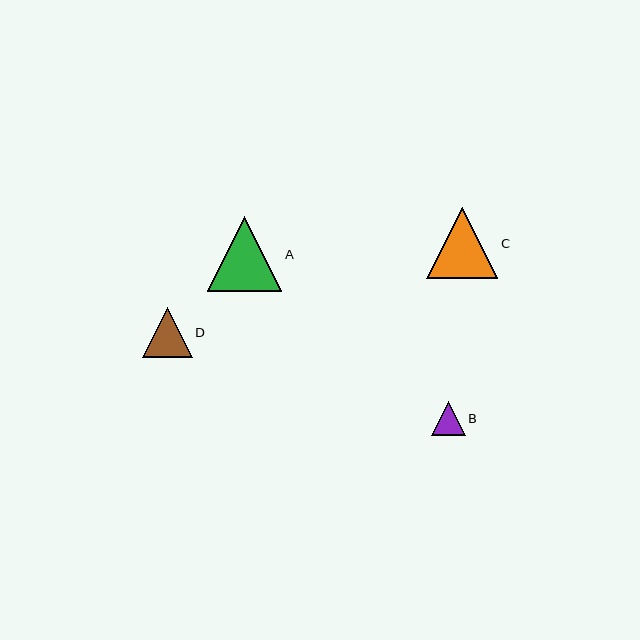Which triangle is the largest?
Triangle A is the largest with a size of approximately 75 pixels.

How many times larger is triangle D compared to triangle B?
Triangle D is approximately 1.5 times the size of triangle B.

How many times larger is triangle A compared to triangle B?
Triangle A is approximately 2.2 times the size of triangle B.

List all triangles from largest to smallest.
From largest to smallest: A, C, D, B.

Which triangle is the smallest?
Triangle B is the smallest with a size of approximately 34 pixels.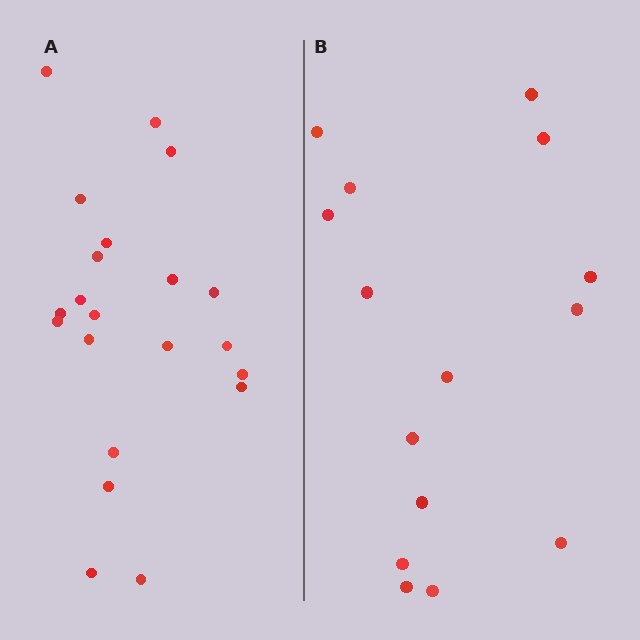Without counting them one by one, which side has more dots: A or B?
Region A (the left region) has more dots.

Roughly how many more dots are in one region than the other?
Region A has about 6 more dots than region B.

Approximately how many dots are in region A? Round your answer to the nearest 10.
About 20 dots. (The exact count is 21, which rounds to 20.)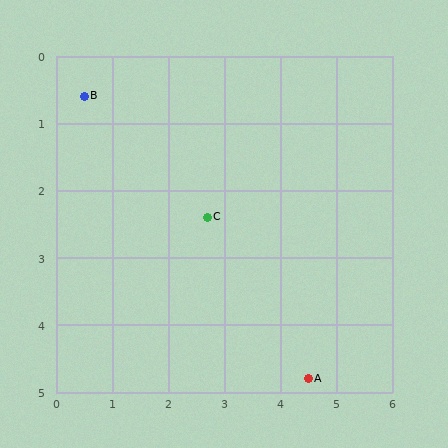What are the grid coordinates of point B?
Point B is at approximately (0.5, 0.6).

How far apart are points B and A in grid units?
Points B and A are about 5.8 grid units apart.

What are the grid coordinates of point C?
Point C is at approximately (2.7, 2.4).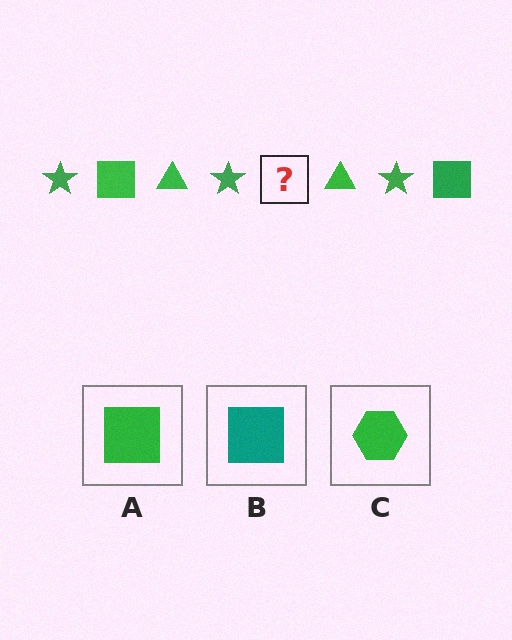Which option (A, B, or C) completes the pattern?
A.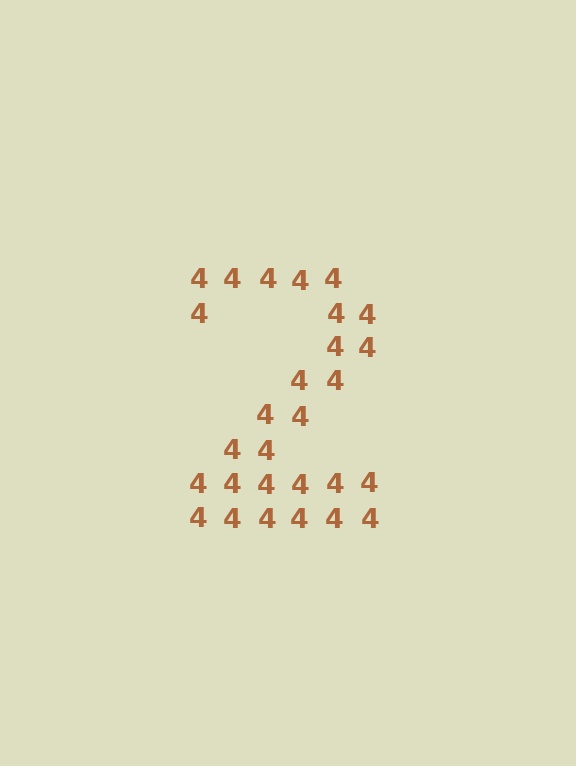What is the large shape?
The large shape is the digit 2.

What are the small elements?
The small elements are digit 4's.